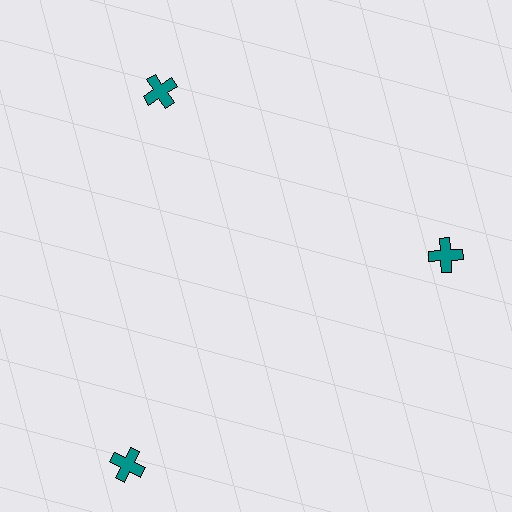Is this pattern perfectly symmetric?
No. The 3 teal crosses are arranged in a ring, but one element near the 7 o'clock position is pushed outward from the center, breaking the 3-fold rotational symmetry.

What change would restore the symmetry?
The symmetry would be restored by moving it inward, back onto the ring so that all 3 crosses sit at equal angles and equal distance from the center.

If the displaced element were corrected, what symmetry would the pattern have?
It would have 3-fold rotational symmetry — the pattern would map onto itself every 120 degrees.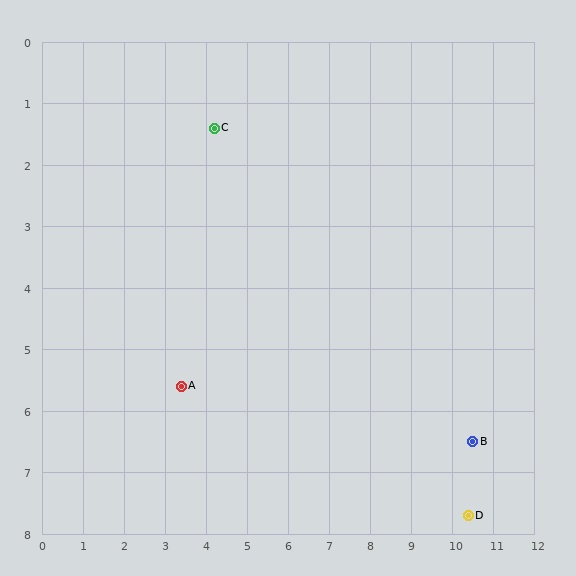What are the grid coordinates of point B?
Point B is at approximately (10.5, 6.5).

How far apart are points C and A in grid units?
Points C and A are about 4.3 grid units apart.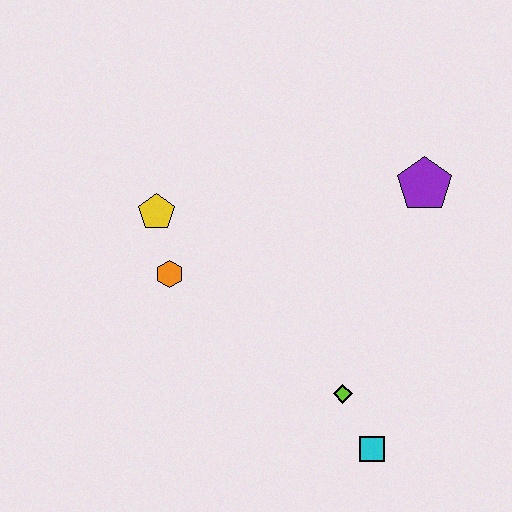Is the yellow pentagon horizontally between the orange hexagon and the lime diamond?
No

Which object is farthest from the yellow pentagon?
The cyan square is farthest from the yellow pentagon.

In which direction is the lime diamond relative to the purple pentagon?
The lime diamond is below the purple pentagon.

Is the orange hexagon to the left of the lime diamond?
Yes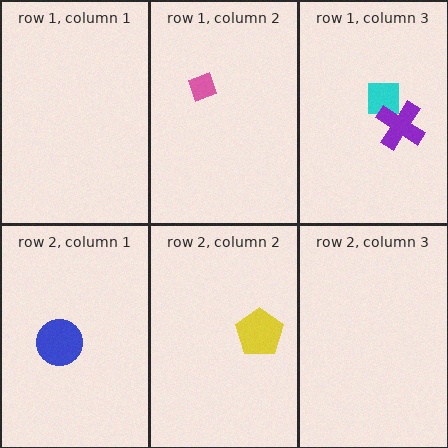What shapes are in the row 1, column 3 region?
The cyan square, the purple cross.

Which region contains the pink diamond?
The row 1, column 2 region.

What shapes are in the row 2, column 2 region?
The yellow pentagon.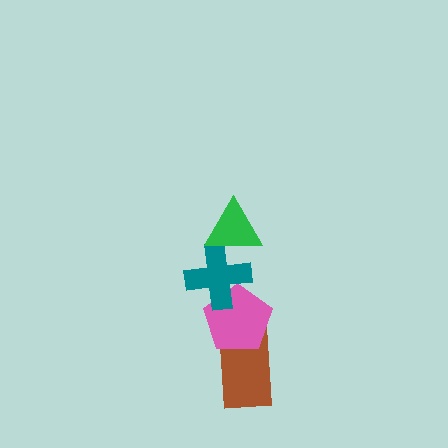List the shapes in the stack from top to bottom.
From top to bottom: the green triangle, the teal cross, the pink pentagon, the brown rectangle.